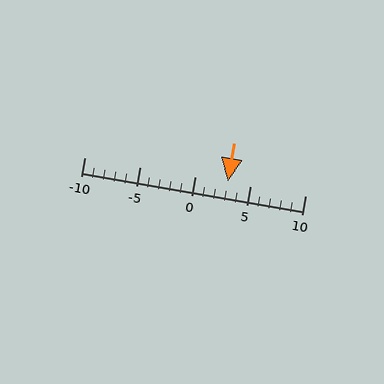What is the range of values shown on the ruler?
The ruler shows values from -10 to 10.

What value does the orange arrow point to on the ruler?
The orange arrow points to approximately 3.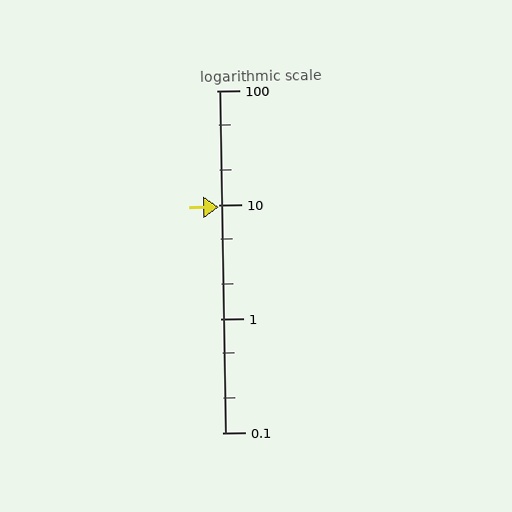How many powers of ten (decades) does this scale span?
The scale spans 3 decades, from 0.1 to 100.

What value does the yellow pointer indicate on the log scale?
The pointer indicates approximately 9.5.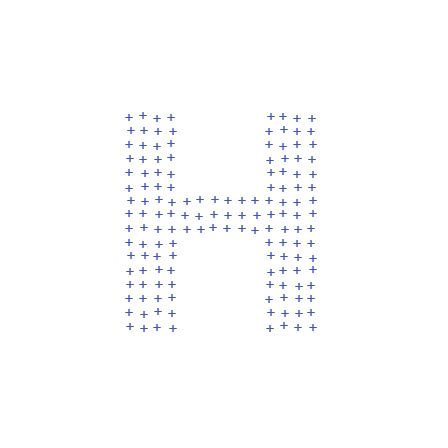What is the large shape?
The large shape is the letter H.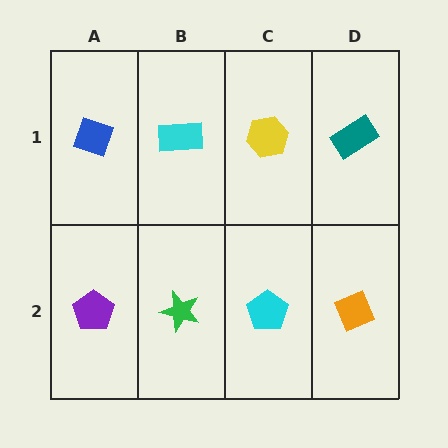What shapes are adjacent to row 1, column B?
A green star (row 2, column B), a blue diamond (row 1, column A), a yellow hexagon (row 1, column C).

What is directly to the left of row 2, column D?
A cyan pentagon.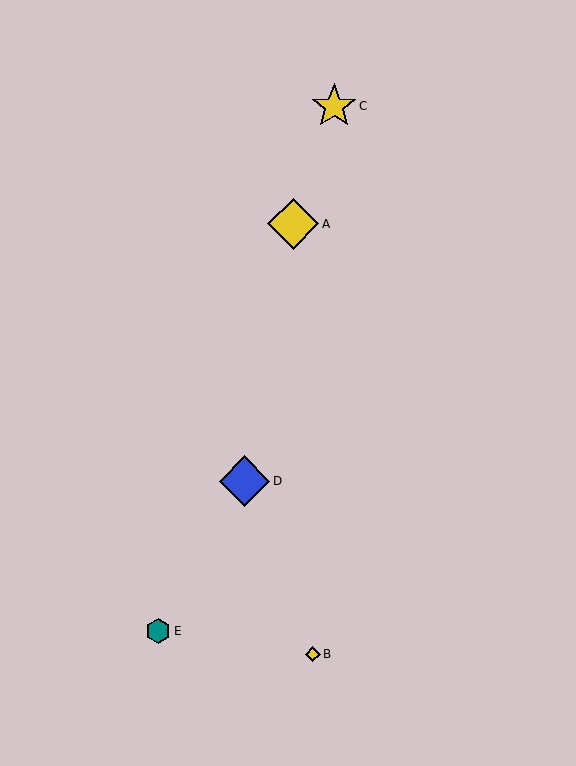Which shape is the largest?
The blue diamond (labeled D) is the largest.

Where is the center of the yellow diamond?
The center of the yellow diamond is at (293, 224).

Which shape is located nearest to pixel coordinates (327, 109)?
The yellow star (labeled C) at (334, 106) is nearest to that location.